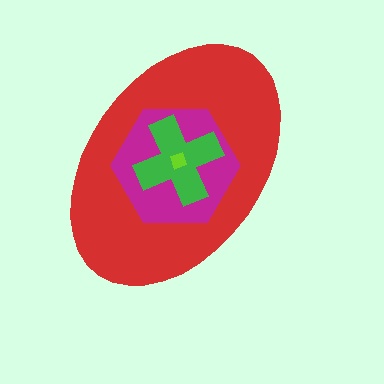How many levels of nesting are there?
4.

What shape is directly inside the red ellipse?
The magenta hexagon.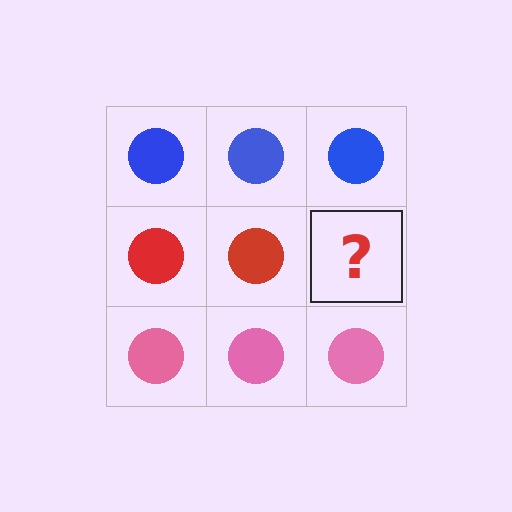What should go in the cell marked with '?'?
The missing cell should contain a red circle.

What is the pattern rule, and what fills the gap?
The rule is that each row has a consistent color. The gap should be filled with a red circle.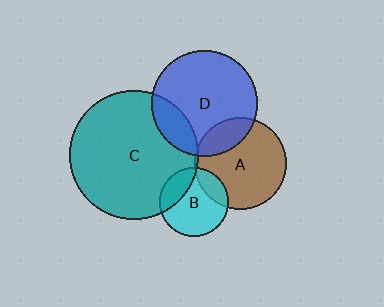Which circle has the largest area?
Circle C (teal).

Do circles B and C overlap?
Yes.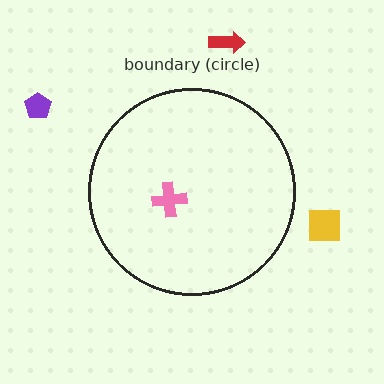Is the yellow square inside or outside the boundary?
Outside.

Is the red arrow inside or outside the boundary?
Outside.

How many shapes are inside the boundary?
1 inside, 3 outside.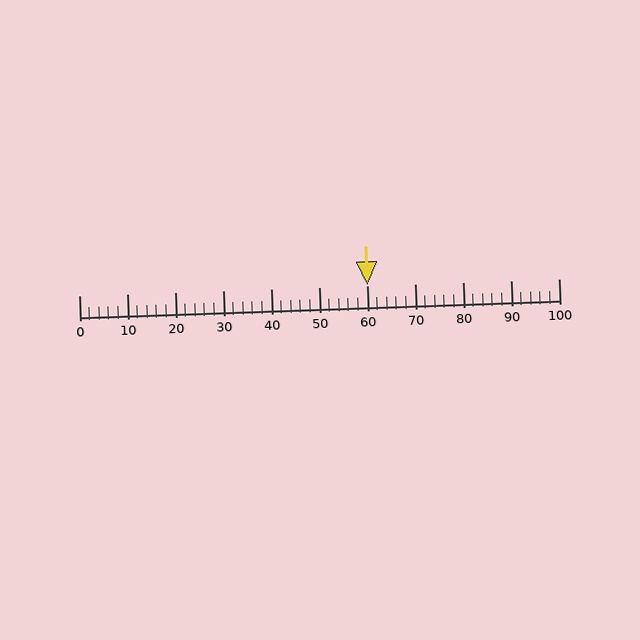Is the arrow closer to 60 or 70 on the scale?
The arrow is closer to 60.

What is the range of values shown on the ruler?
The ruler shows values from 0 to 100.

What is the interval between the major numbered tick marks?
The major tick marks are spaced 10 units apart.